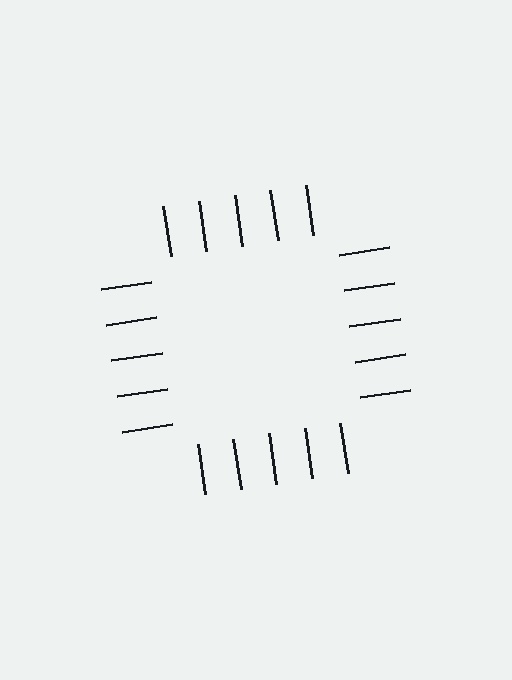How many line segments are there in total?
20 — 5 along each of the 4 edges.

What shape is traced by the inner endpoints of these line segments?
An illusory square — the line segments terminate on its edges but no continuous stroke is drawn.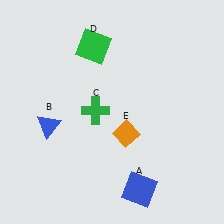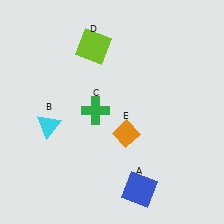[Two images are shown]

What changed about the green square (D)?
In Image 1, D is green. In Image 2, it changed to lime.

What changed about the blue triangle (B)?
In Image 1, B is blue. In Image 2, it changed to cyan.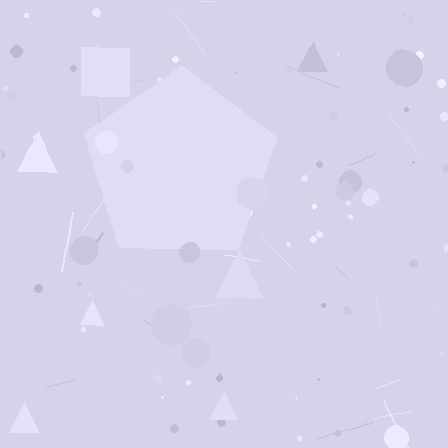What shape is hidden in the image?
A pentagon is hidden in the image.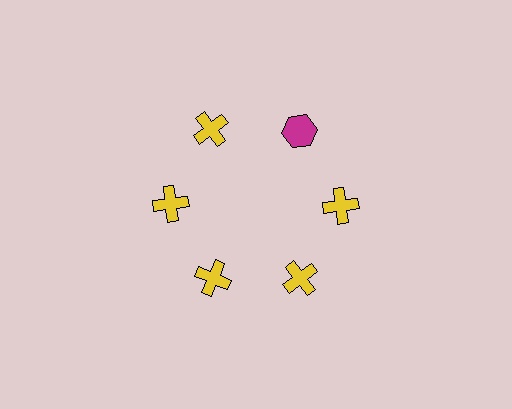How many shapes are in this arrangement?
There are 6 shapes arranged in a ring pattern.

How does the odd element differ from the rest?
It differs in both color (magenta instead of yellow) and shape (hexagon instead of cross).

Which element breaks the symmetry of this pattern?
The magenta hexagon at roughly the 1 o'clock position breaks the symmetry. All other shapes are yellow crosses.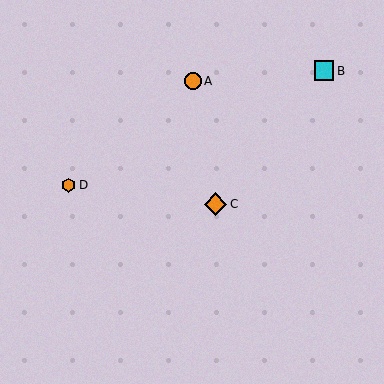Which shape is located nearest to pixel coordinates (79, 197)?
The orange hexagon (labeled D) at (68, 185) is nearest to that location.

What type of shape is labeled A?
Shape A is an orange circle.